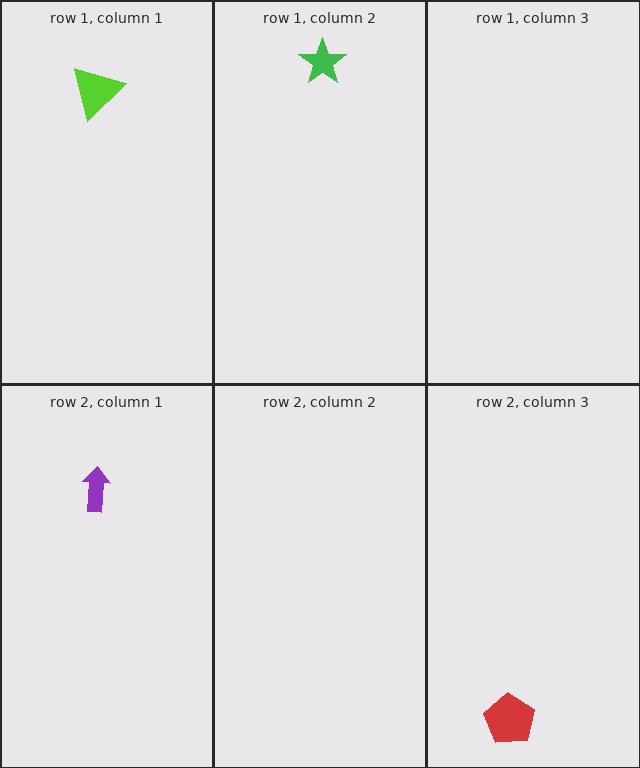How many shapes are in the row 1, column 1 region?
1.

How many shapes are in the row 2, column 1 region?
1.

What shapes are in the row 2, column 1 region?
The purple arrow.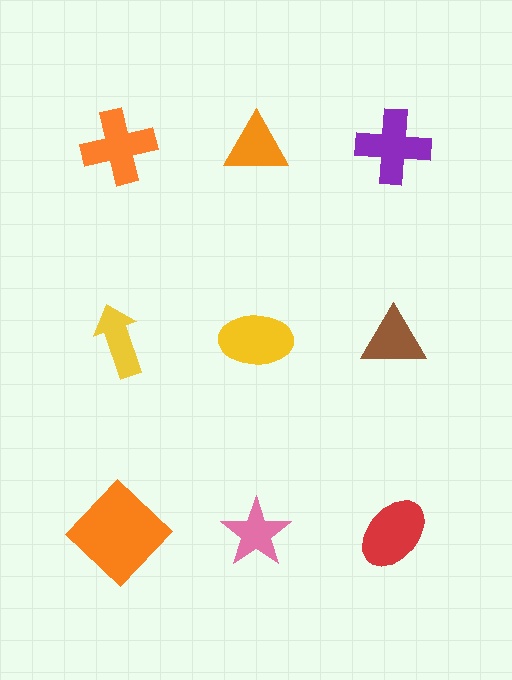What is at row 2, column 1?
A yellow arrow.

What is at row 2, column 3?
A brown triangle.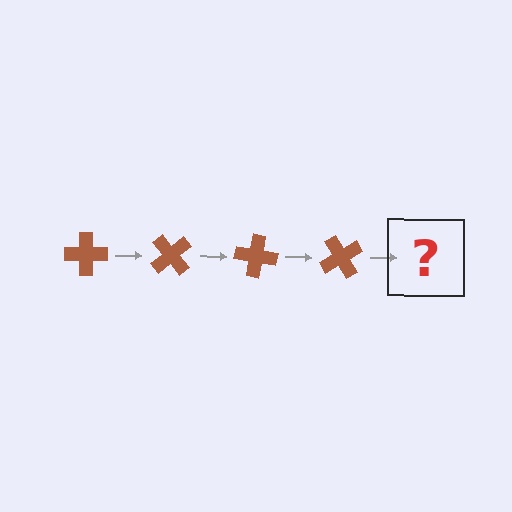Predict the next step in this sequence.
The next step is a brown cross rotated 200 degrees.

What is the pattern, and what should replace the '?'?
The pattern is that the cross rotates 50 degrees each step. The '?' should be a brown cross rotated 200 degrees.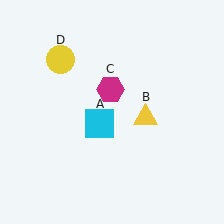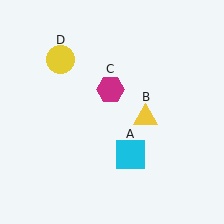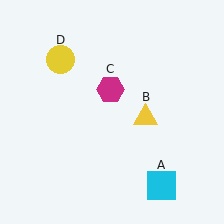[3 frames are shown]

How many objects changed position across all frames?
1 object changed position: cyan square (object A).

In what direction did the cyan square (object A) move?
The cyan square (object A) moved down and to the right.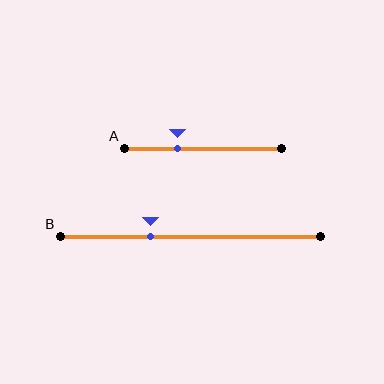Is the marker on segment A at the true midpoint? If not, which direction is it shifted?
No, the marker on segment A is shifted to the left by about 16% of the segment length.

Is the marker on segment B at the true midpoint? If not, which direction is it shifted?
No, the marker on segment B is shifted to the left by about 15% of the segment length.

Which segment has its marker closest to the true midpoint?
Segment B has its marker closest to the true midpoint.